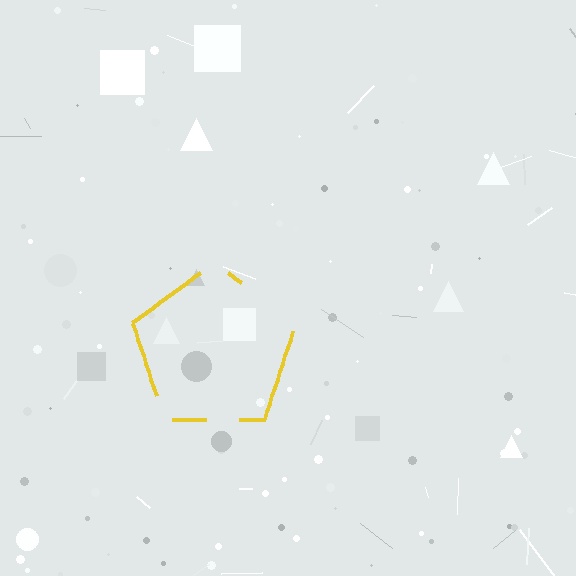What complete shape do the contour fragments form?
The contour fragments form a pentagon.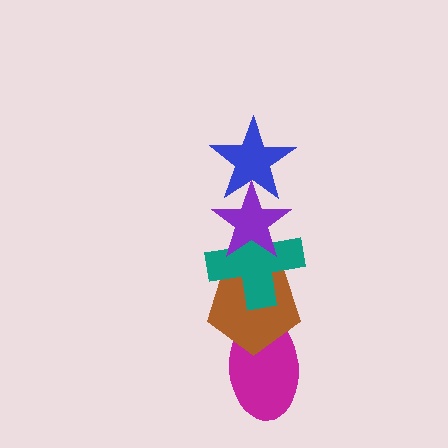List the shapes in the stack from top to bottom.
From top to bottom: the blue star, the purple star, the teal cross, the brown pentagon, the magenta ellipse.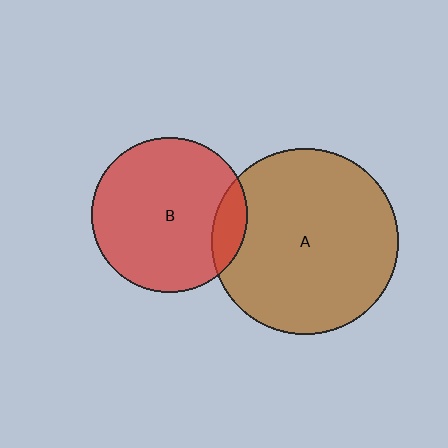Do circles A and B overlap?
Yes.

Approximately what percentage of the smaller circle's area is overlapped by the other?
Approximately 10%.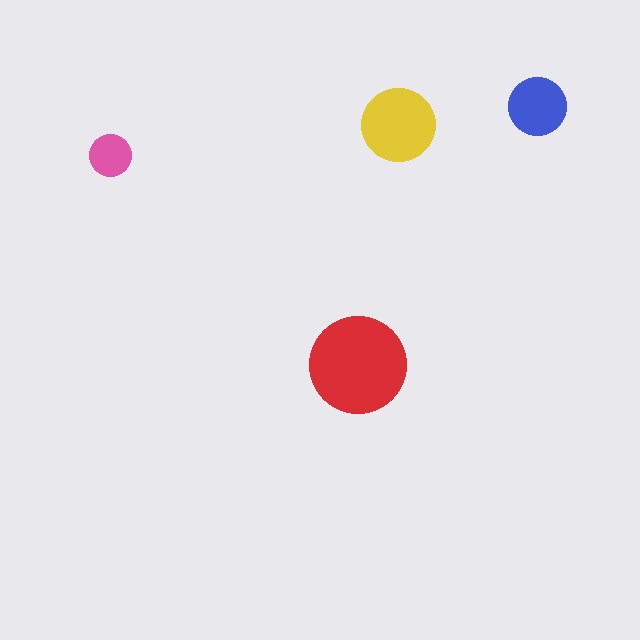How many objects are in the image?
There are 4 objects in the image.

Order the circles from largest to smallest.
the red one, the yellow one, the blue one, the pink one.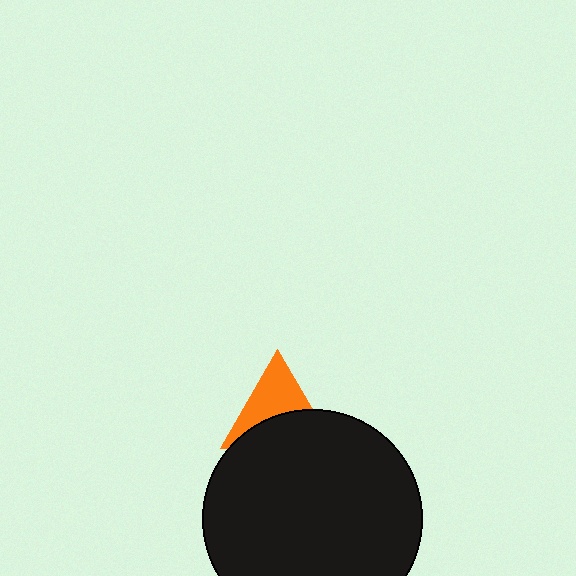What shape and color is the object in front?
The object in front is a black circle.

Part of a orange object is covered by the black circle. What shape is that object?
It is a triangle.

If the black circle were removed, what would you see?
You would see the complete orange triangle.